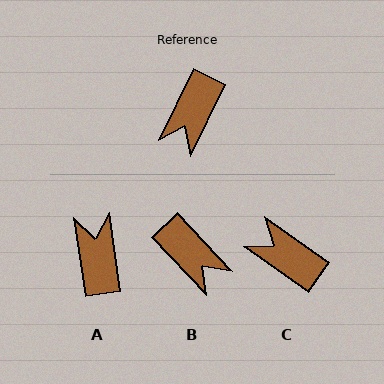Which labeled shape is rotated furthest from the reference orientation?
A, about 145 degrees away.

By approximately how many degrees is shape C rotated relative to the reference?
Approximately 99 degrees clockwise.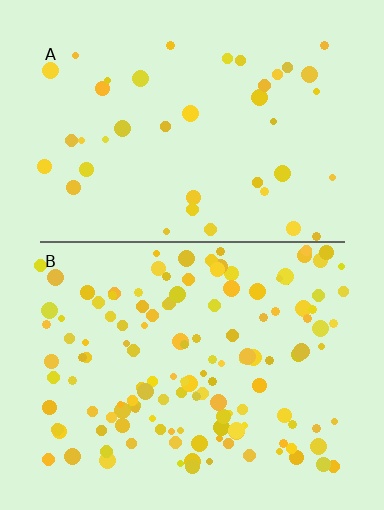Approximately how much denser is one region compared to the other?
Approximately 3.3× — region B over region A.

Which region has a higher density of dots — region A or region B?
B (the bottom).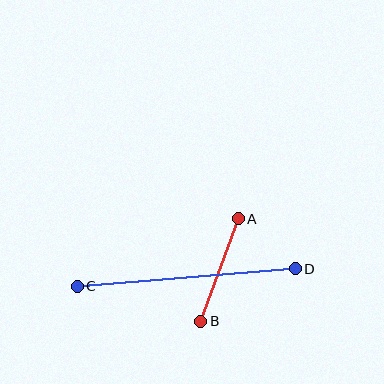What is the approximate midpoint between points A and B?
The midpoint is at approximately (220, 270) pixels.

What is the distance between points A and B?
The distance is approximately 109 pixels.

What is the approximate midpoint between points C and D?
The midpoint is at approximately (186, 277) pixels.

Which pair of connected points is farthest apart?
Points C and D are farthest apart.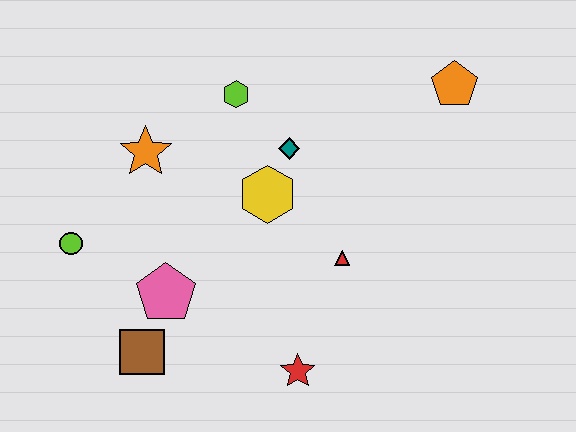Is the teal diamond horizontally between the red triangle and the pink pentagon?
Yes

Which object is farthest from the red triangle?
The lime circle is farthest from the red triangle.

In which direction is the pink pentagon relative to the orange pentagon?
The pink pentagon is to the left of the orange pentagon.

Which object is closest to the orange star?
The lime hexagon is closest to the orange star.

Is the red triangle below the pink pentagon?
No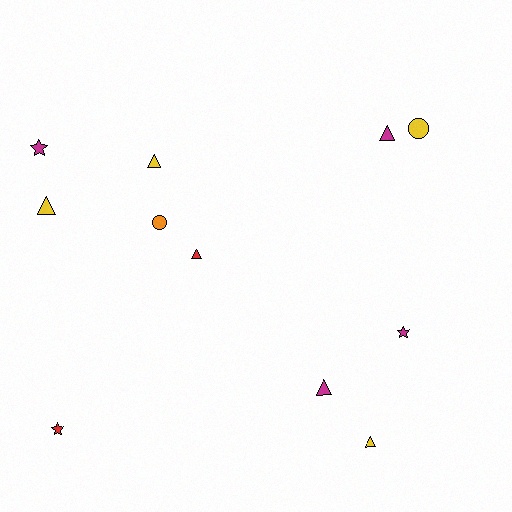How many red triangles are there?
There is 1 red triangle.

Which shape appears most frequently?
Triangle, with 6 objects.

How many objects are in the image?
There are 11 objects.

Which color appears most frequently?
Magenta, with 4 objects.